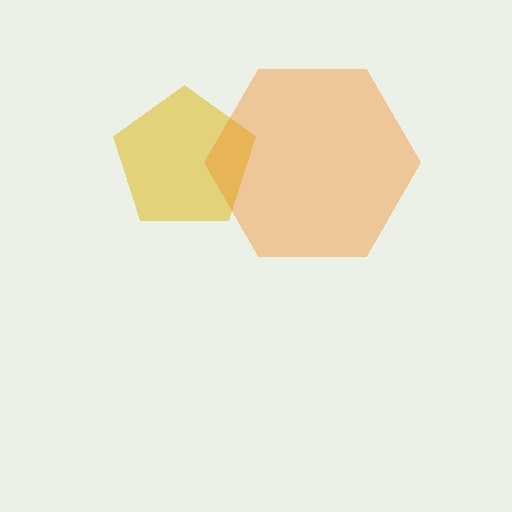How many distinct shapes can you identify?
There are 2 distinct shapes: a yellow pentagon, an orange hexagon.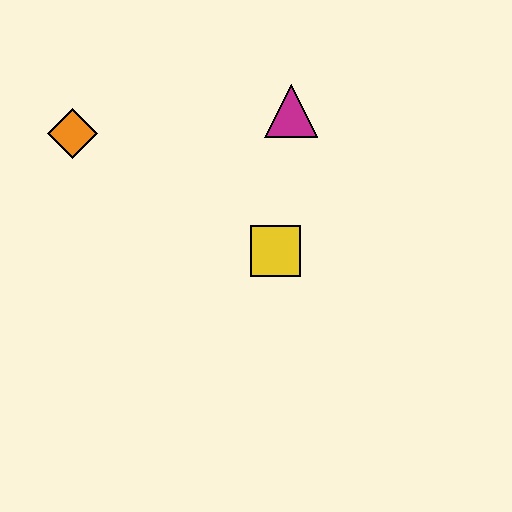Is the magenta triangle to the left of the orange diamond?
No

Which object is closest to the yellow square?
The magenta triangle is closest to the yellow square.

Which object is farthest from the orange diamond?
The yellow square is farthest from the orange diamond.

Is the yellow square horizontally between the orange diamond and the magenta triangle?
Yes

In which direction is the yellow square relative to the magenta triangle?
The yellow square is below the magenta triangle.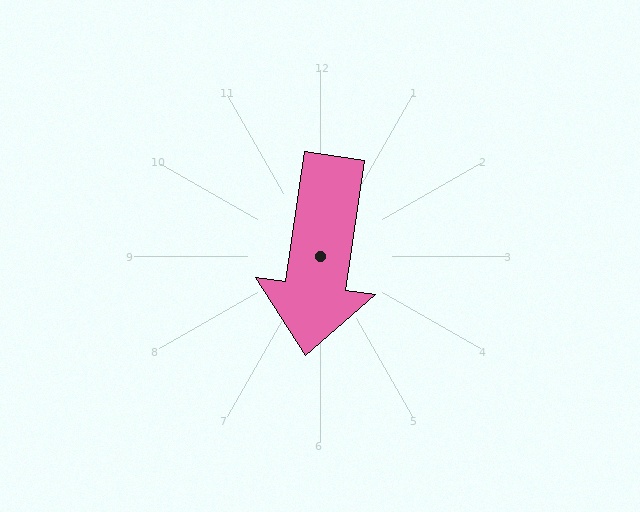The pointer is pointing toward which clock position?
Roughly 6 o'clock.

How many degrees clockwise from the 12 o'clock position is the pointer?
Approximately 188 degrees.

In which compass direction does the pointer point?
South.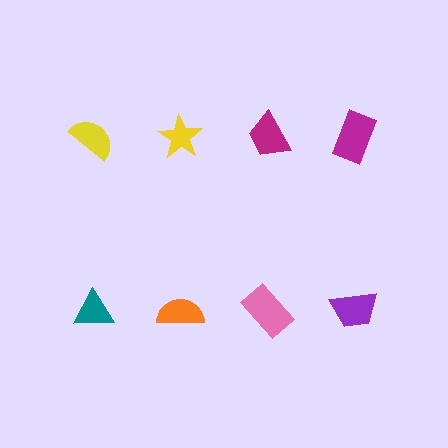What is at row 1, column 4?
A magenta rectangle.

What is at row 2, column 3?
A pink rectangle.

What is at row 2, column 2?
An orange semicircle.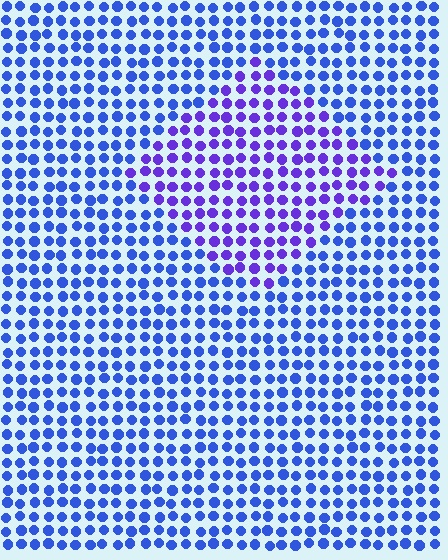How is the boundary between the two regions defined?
The boundary is defined purely by a slight shift in hue (about 34 degrees). Spacing, size, and orientation are identical on both sides.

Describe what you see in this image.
The image is filled with small blue elements in a uniform arrangement. A diamond-shaped region is visible where the elements are tinted to a slightly different hue, forming a subtle color boundary.